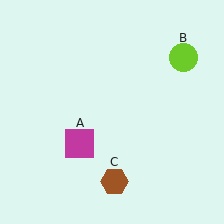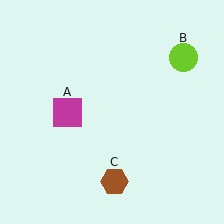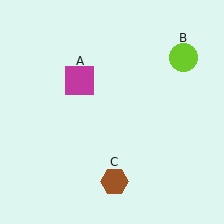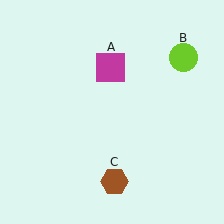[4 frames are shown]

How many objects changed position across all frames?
1 object changed position: magenta square (object A).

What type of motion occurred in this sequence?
The magenta square (object A) rotated clockwise around the center of the scene.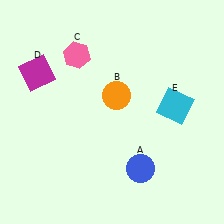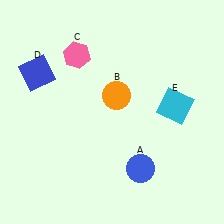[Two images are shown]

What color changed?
The square (D) changed from magenta in Image 1 to blue in Image 2.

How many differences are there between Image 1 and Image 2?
There is 1 difference between the two images.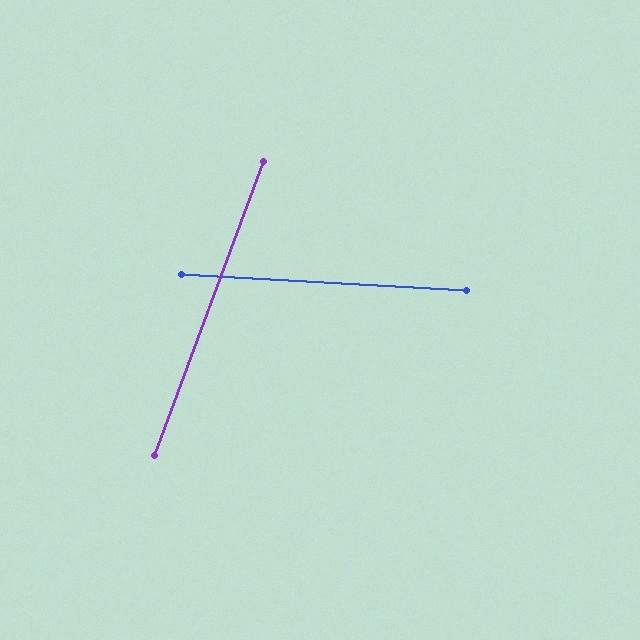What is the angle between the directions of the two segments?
Approximately 73 degrees.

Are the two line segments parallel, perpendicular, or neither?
Neither parallel nor perpendicular — they differ by about 73°.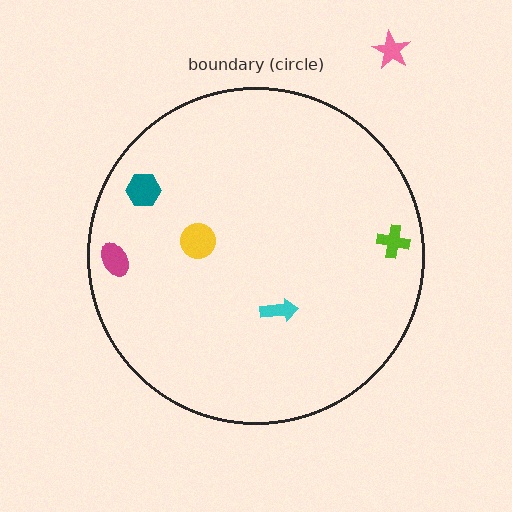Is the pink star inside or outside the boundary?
Outside.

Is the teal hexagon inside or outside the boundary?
Inside.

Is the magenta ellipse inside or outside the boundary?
Inside.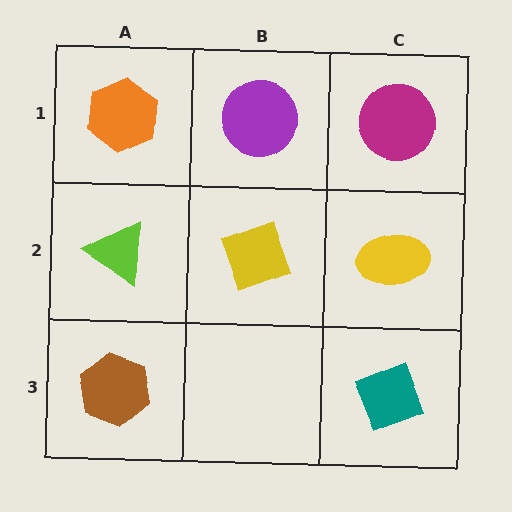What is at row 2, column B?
A yellow diamond.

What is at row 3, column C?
A teal diamond.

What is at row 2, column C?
A yellow ellipse.